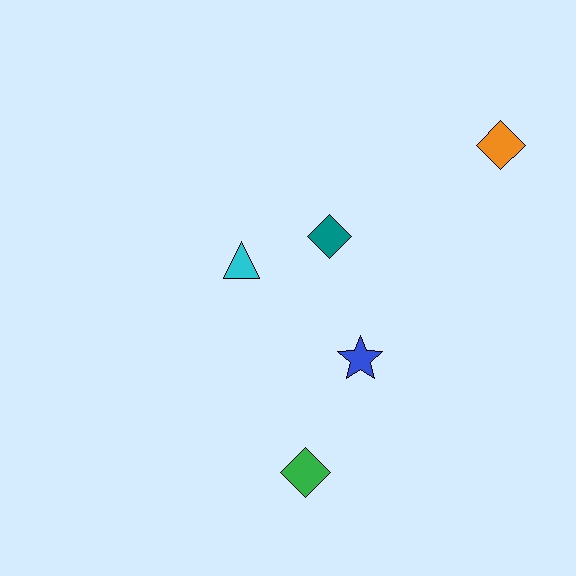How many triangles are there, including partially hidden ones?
There is 1 triangle.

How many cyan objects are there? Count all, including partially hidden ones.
There is 1 cyan object.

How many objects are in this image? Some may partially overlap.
There are 5 objects.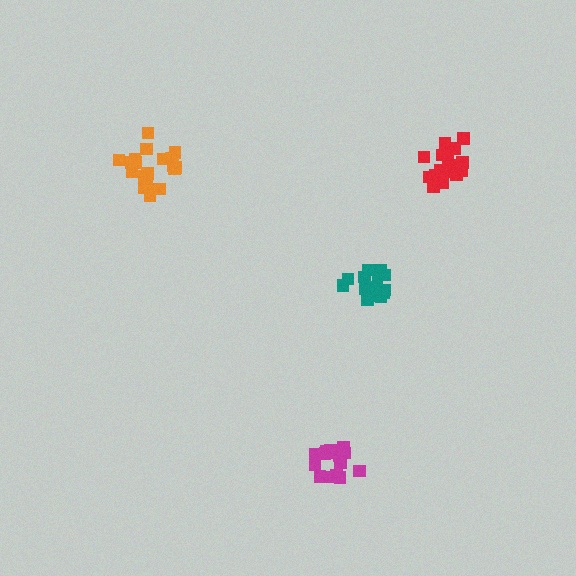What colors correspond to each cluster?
The clusters are colored: orange, teal, magenta, red.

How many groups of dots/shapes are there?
There are 4 groups.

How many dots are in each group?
Group 1: 19 dots, Group 2: 14 dots, Group 3: 18 dots, Group 4: 16 dots (67 total).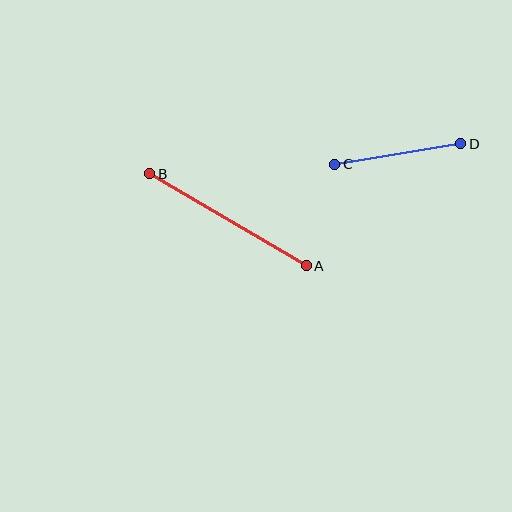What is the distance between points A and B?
The distance is approximately 181 pixels.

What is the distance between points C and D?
The distance is approximately 127 pixels.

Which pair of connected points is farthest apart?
Points A and B are farthest apart.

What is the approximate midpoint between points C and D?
The midpoint is at approximately (398, 154) pixels.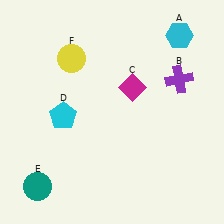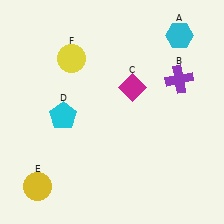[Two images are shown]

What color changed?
The circle (E) changed from teal in Image 1 to yellow in Image 2.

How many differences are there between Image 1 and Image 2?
There is 1 difference between the two images.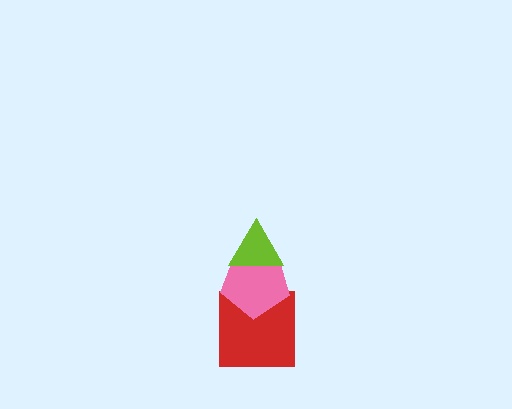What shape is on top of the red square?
The pink pentagon is on top of the red square.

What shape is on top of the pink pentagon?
The lime triangle is on top of the pink pentagon.